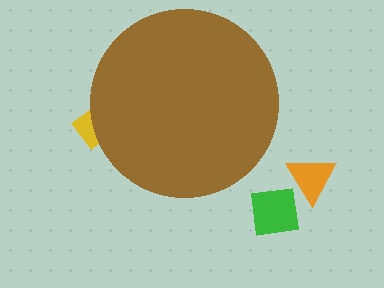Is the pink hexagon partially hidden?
Yes, the pink hexagon is partially hidden behind the brown circle.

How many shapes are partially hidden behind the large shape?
2 shapes are partially hidden.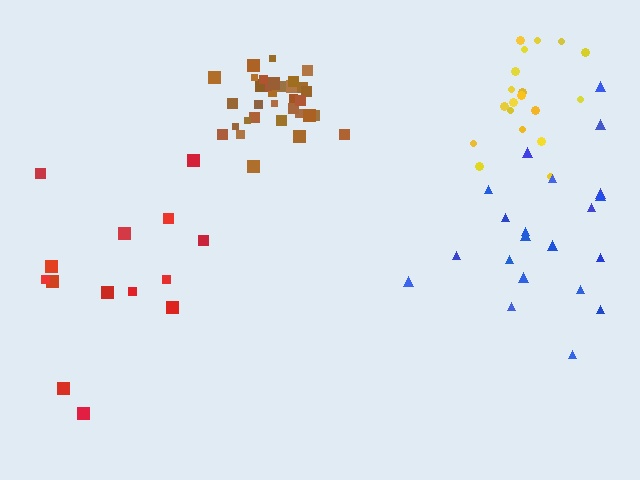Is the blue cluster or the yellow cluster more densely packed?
Yellow.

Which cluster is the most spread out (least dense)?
Red.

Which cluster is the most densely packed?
Brown.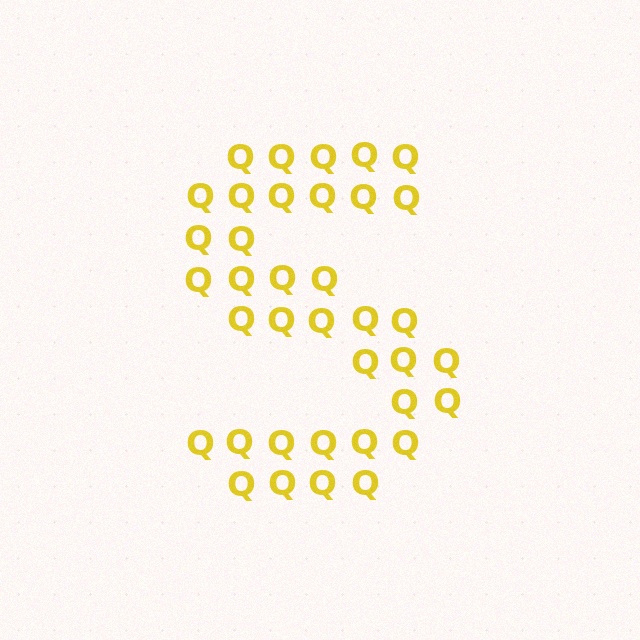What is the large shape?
The large shape is the letter S.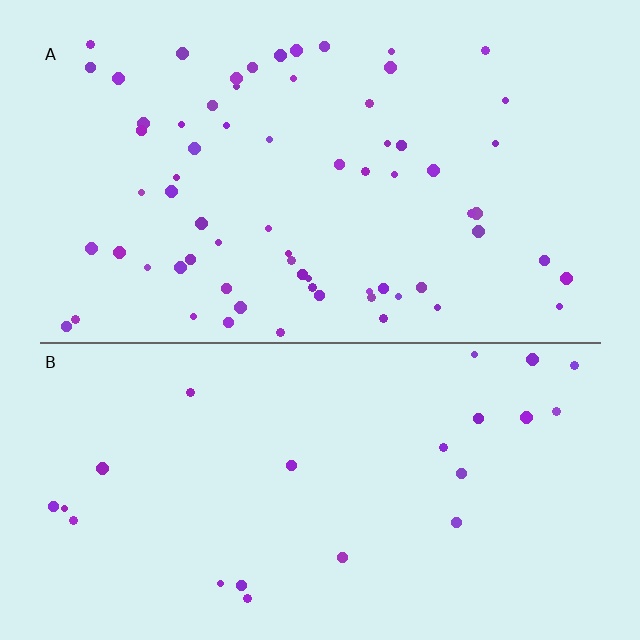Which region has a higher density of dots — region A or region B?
A (the top).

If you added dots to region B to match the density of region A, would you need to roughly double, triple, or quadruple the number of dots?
Approximately triple.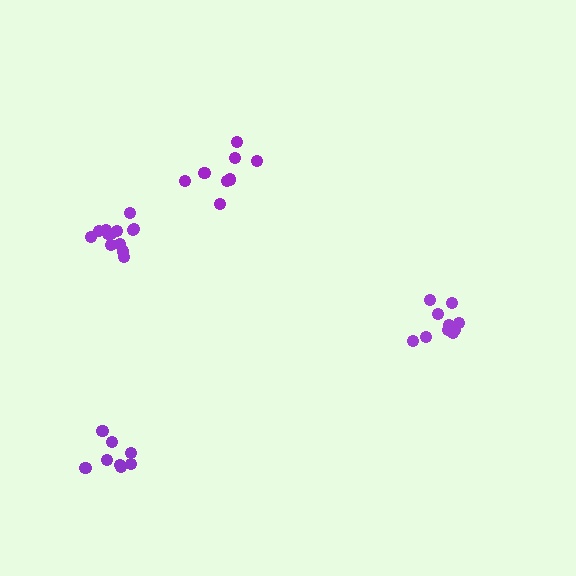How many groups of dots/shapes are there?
There are 4 groups.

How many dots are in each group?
Group 1: 10 dots, Group 2: 8 dots, Group 3: 13 dots, Group 4: 8 dots (39 total).